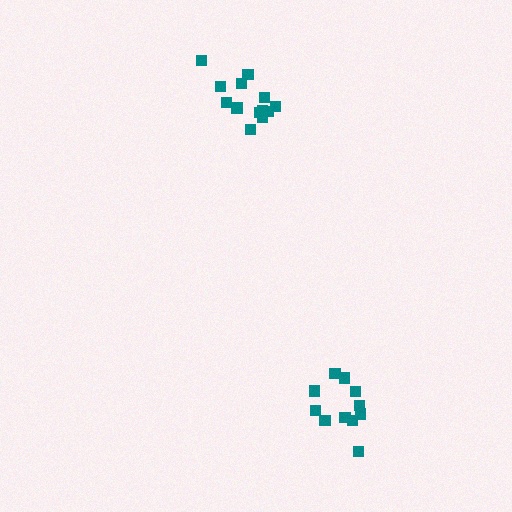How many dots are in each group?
Group 1: 13 dots, Group 2: 11 dots (24 total).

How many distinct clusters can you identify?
There are 2 distinct clusters.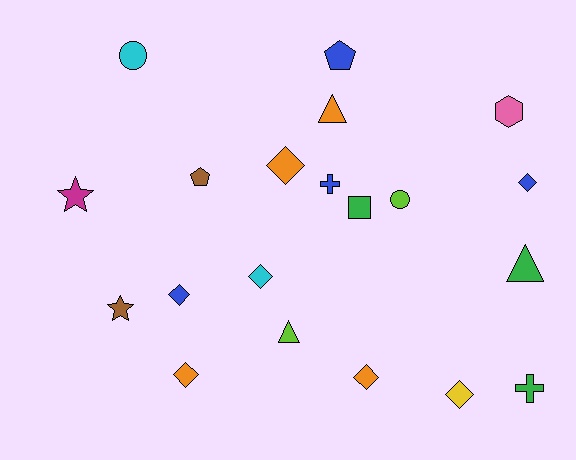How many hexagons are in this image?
There is 1 hexagon.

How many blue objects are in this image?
There are 4 blue objects.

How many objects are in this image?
There are 20 objects.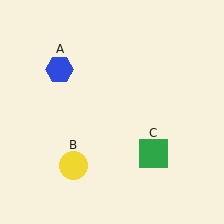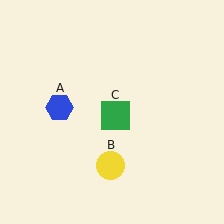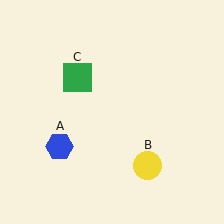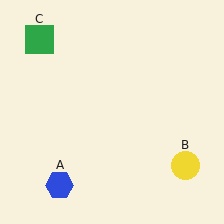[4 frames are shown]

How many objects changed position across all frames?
3 objects changed position: blue hexagon (object A), yellow circle (object B), green square (object C).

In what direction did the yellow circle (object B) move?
The yellow circle (object B) moved right.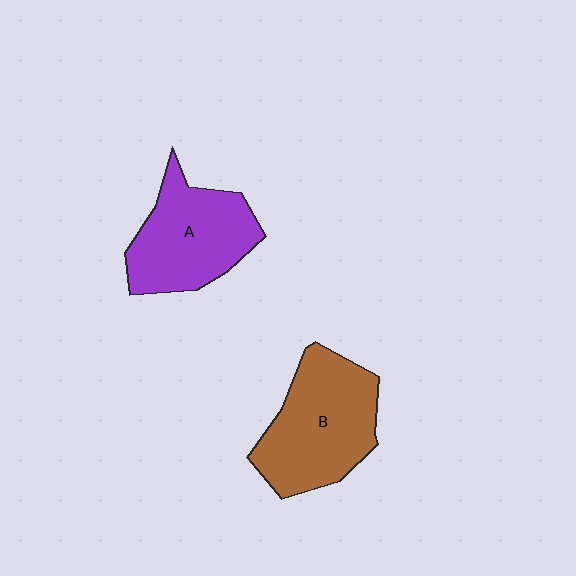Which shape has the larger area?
Shape B (brown).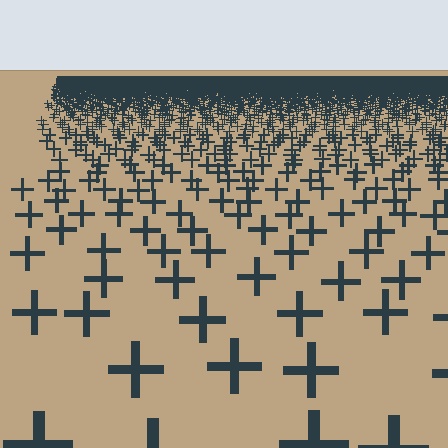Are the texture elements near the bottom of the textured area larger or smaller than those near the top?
Larger. Near the bottom, elements are closer to the viewer and appear at a bigger on-screen size.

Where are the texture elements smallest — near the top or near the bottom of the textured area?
Near the top.